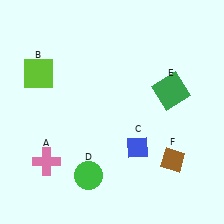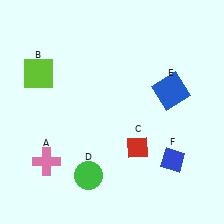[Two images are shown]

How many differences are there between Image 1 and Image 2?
There are 3 differences between the two images.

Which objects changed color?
C changed from blue to red. E changed from green to blue. F changed from brown to blue.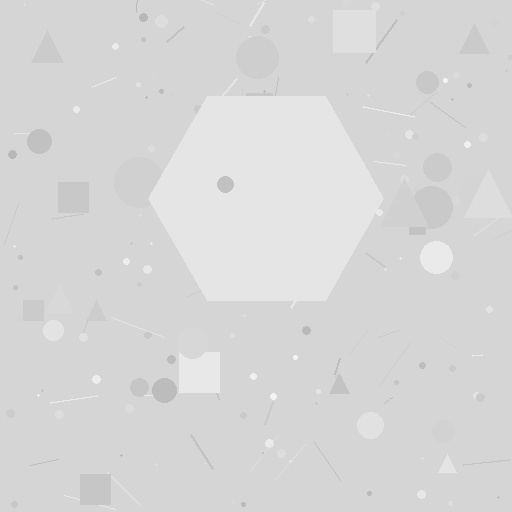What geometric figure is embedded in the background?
A hexagon is embedded in the background.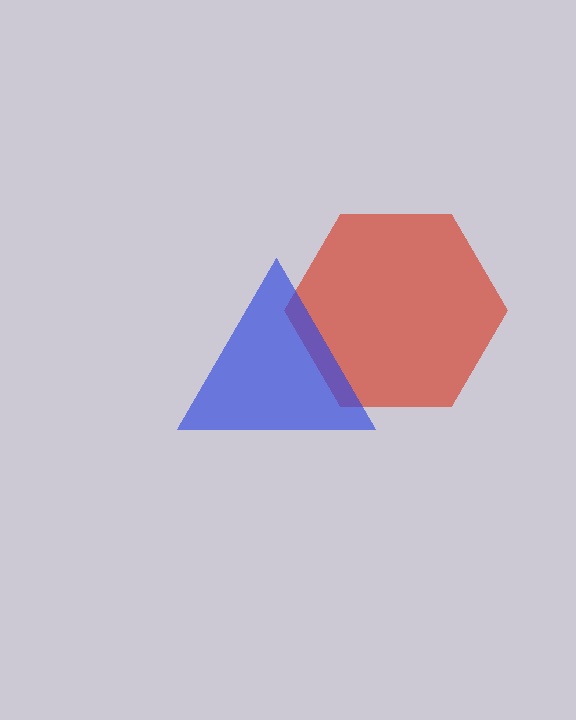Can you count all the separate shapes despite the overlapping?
Yes, there are 2 separate shapes.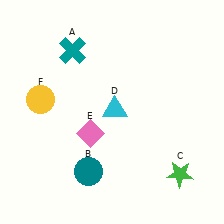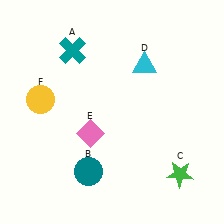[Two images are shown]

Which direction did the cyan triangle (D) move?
The cyan triangle (D) moved up.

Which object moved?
The cyan triangle (D) moved up.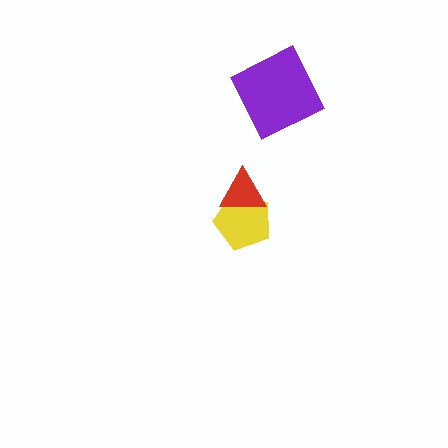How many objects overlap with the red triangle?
1 object overlaps with the red triangle.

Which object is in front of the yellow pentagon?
The red triangle is in front of the yellow pentagon.